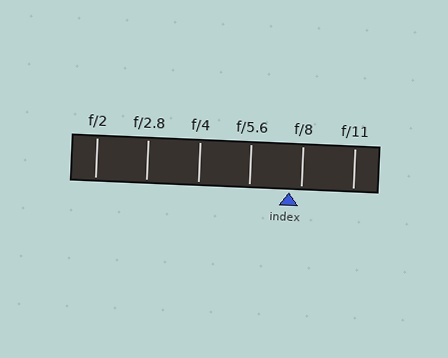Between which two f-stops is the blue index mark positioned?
The index mark is between f/5.6 and f/8.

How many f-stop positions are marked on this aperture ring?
There are 6 f-stop positions marked.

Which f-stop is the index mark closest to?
The index mark is closest to f/8.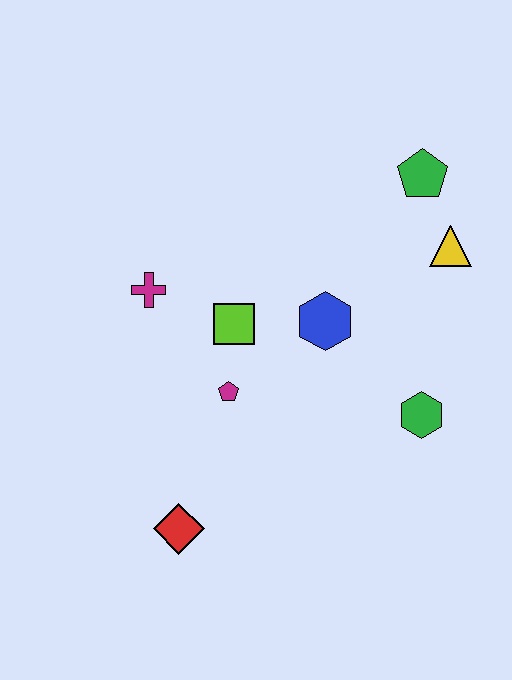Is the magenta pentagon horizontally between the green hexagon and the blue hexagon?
No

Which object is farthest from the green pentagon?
The red diamond is farthest from the green pentagon.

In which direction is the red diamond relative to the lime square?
The red diamond is below the lime square.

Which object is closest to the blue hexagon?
The lime square is closest to the blue hexagon.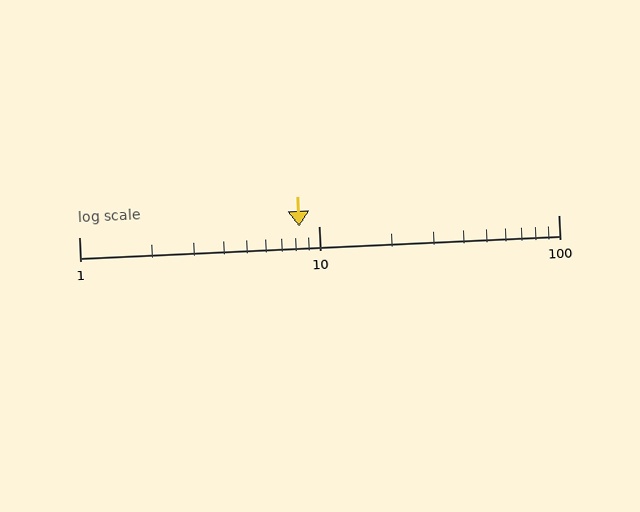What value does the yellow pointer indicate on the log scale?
The pointer indicates approximately 8.3.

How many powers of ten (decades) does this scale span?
The scale spans 2 decades, from 1 to 100.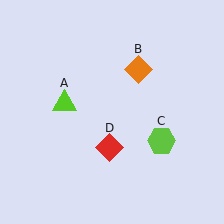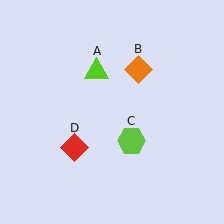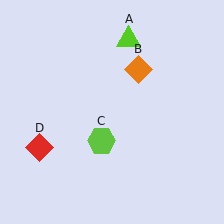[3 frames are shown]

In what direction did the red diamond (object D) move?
The red diamond (object D) moved left.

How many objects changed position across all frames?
3 objects changed position: lime triangle (object A), lime hexagon (object C), red diamond (object D).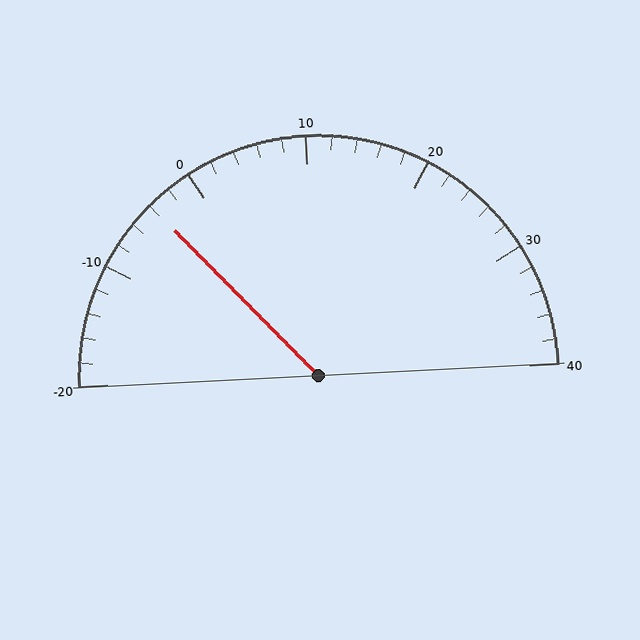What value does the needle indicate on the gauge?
The needle indicates approximately -4.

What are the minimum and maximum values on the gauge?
The gauge ranges from -20 to 40.